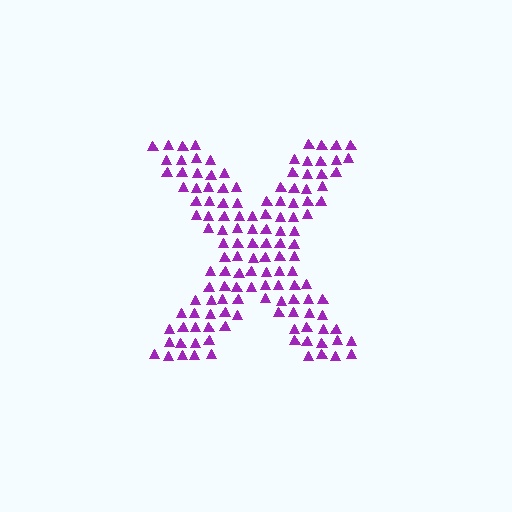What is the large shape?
The large shape is the letter X.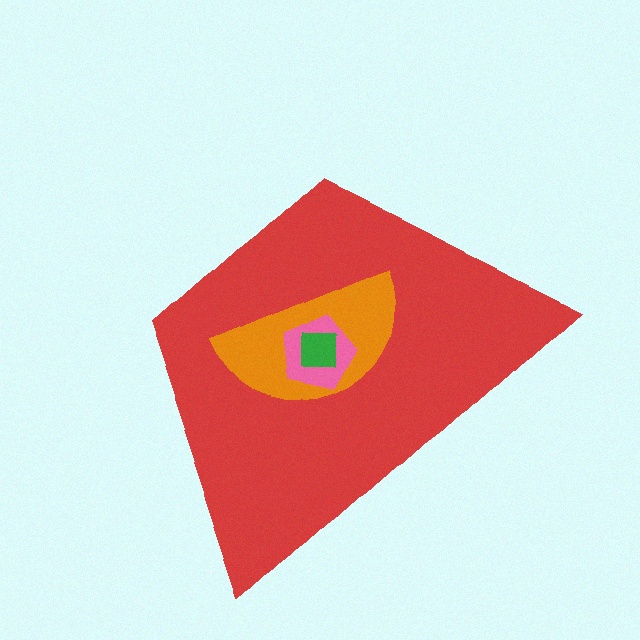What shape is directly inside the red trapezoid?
The orange semicircle.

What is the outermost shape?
The red trapezoid.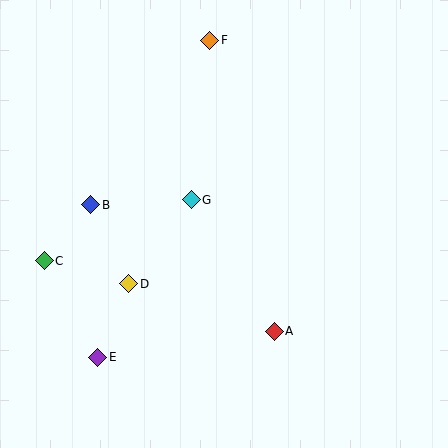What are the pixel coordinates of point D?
Point D is at (129, 284).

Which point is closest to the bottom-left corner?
Point E is closest to the bottom-left corner.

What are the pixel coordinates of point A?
Point A is at (274, 331).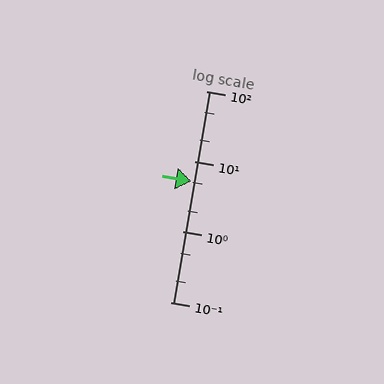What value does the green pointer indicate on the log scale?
The pointer indicates approximately 5.2.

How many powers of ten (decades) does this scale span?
The scale spans 3 decades, from 0.1 to 100.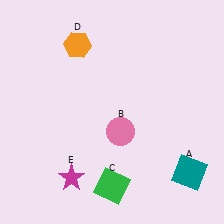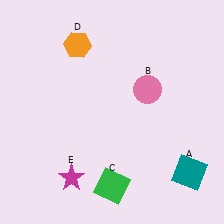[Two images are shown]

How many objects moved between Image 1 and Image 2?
1 object moved between the two images.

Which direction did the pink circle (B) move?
The pink circle (B) moved up.